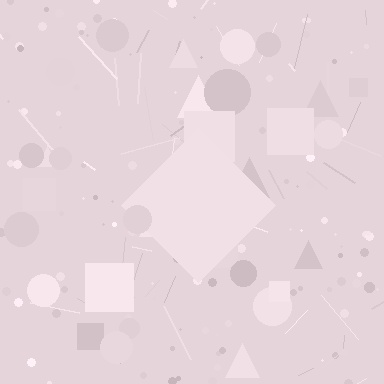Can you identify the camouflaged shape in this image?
The camouflaged shape is a diamond.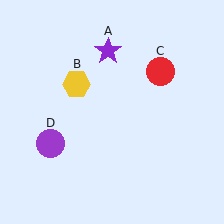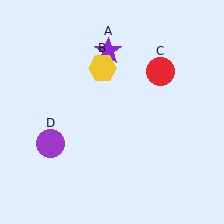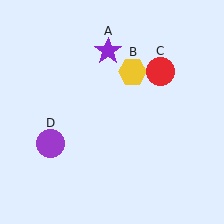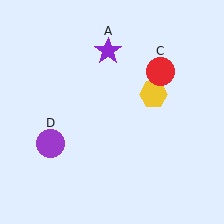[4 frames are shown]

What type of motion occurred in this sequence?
The yellow hexagon (object B) rotated clockwise around the center of the scene.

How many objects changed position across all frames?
1 object changed position: yellow hexagon (object B).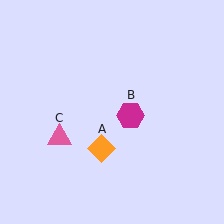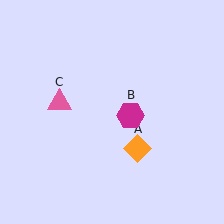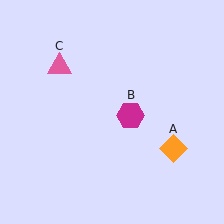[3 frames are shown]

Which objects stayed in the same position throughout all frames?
Magenta hexagon (object B) remained stationary.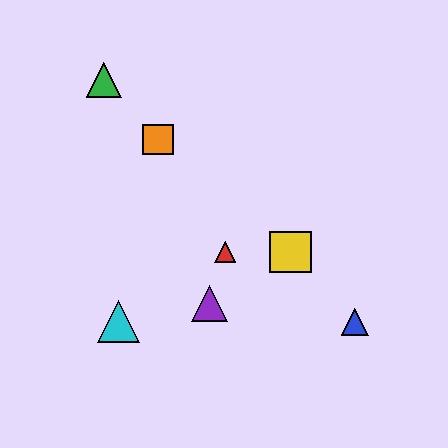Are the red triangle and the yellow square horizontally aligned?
Yes, both are at y≈252.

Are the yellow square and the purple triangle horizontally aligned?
No, the yellow square is at y≈252 and the purple triangle is at y≈304.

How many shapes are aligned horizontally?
2 shapes (the red triangle, the yellow square) are aligned horizontally.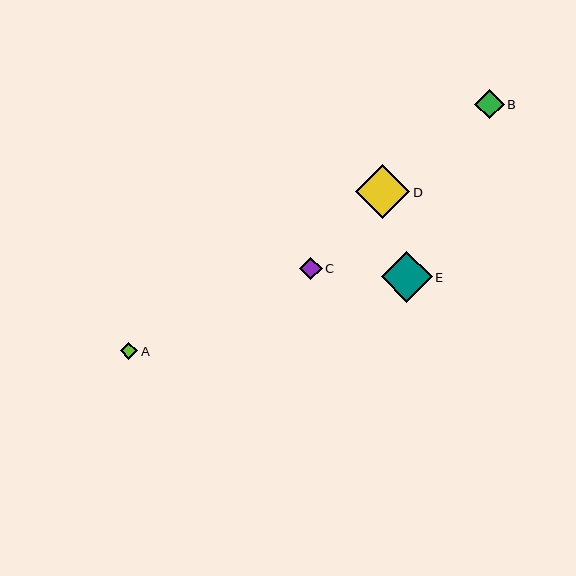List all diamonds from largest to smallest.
From largest to smallest: D, E, B, C, A.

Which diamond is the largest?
Diamond D is the largest with a size of approximately 54 pixels.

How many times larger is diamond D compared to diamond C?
Diamond D is approximately 2.4 times the size of diamond C.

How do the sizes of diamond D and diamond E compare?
Diamond D and diamond E are approximately the same size.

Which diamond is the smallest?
Diamond A is the smallest with a size of approximately 17 pixels.